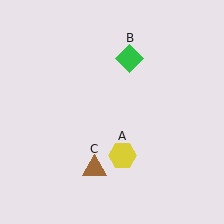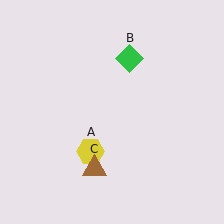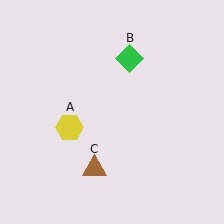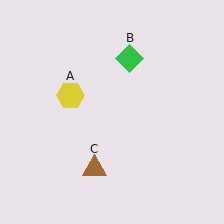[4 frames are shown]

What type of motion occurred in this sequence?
The yellow hexagon (object A) rotated clockwise around the center of the scene.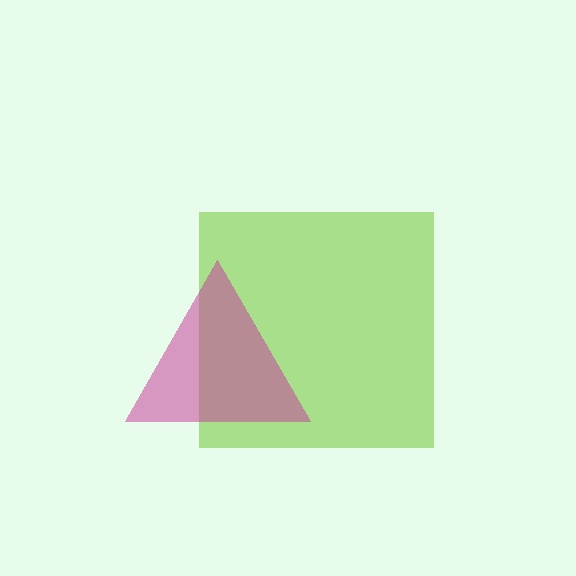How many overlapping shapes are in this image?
There are 2 overlapping shapes in the image.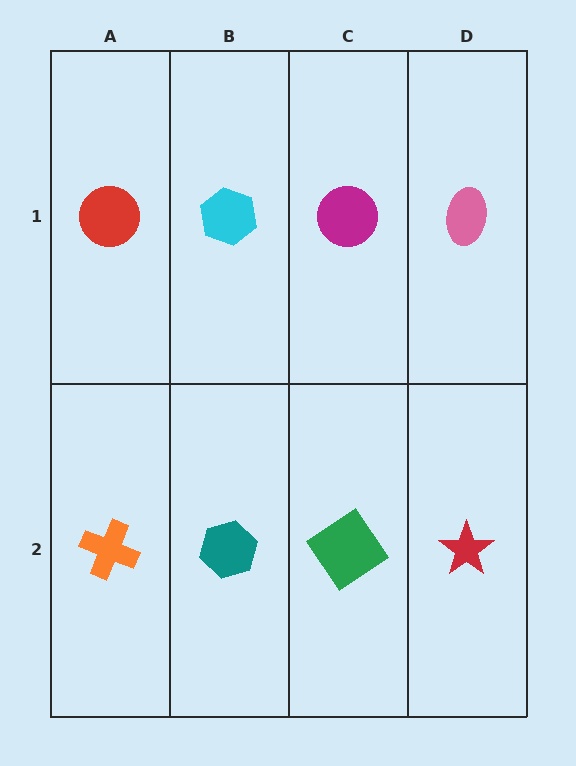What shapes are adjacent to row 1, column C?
A green diamond (row 2, column C), a cyan hexagon (row 1, column B), a pink ellipse (row 1, column D).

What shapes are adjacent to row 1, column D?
A red star (row 2, column D), a magenta circle (row 1, column C).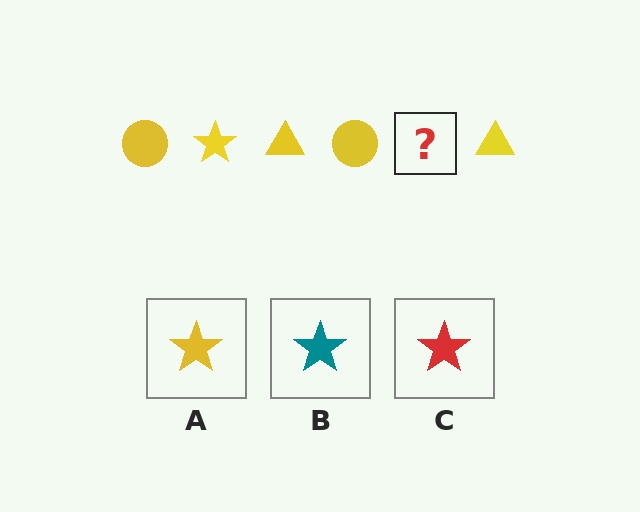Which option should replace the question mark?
Option A.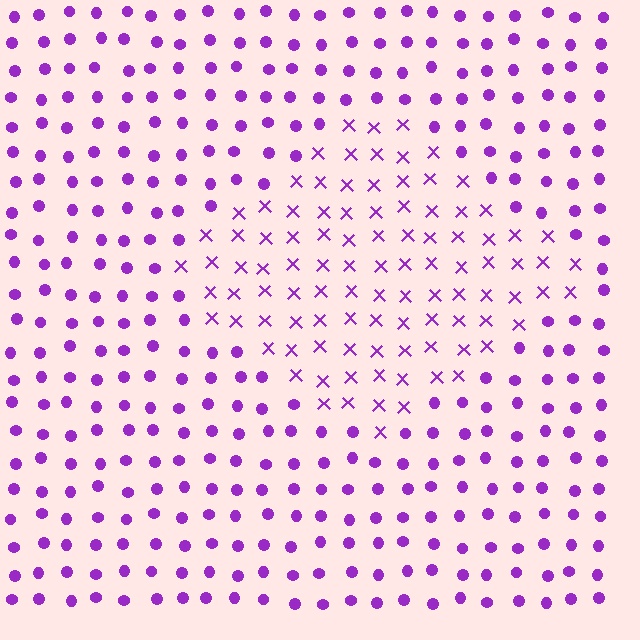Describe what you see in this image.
The image is filled with small purple elements arranged in a uniform grid. A diamond-shaped region contains X marks, while the surrounding area contains circles. The boundary is defined purely by the change in element shape.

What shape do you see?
I see a diamond.